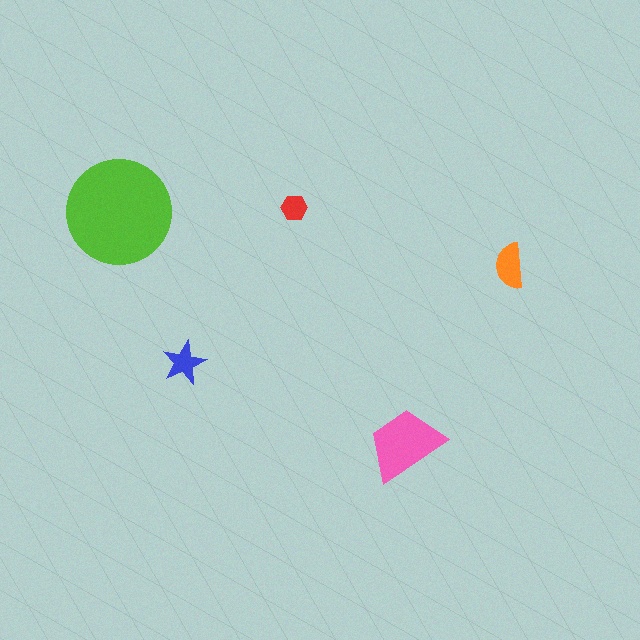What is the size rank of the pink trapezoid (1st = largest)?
2nd.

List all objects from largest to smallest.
The lime circle, the pink trapezoid, the orange semicircle, the blue star, the red hexagon.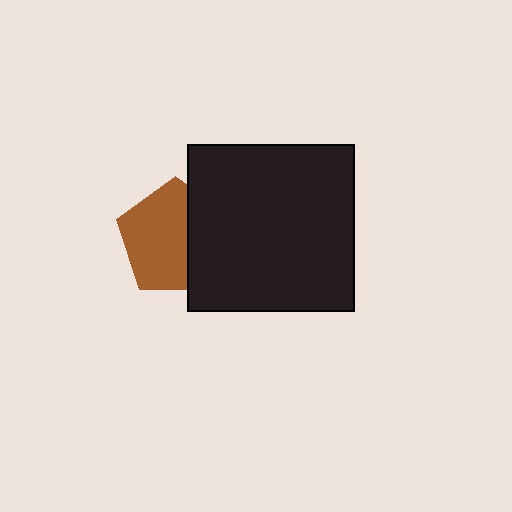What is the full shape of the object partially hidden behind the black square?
The partially hidden object is a brown pentagon.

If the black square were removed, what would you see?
You would see the complete brown pentagon.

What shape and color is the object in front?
The object in front is a black square.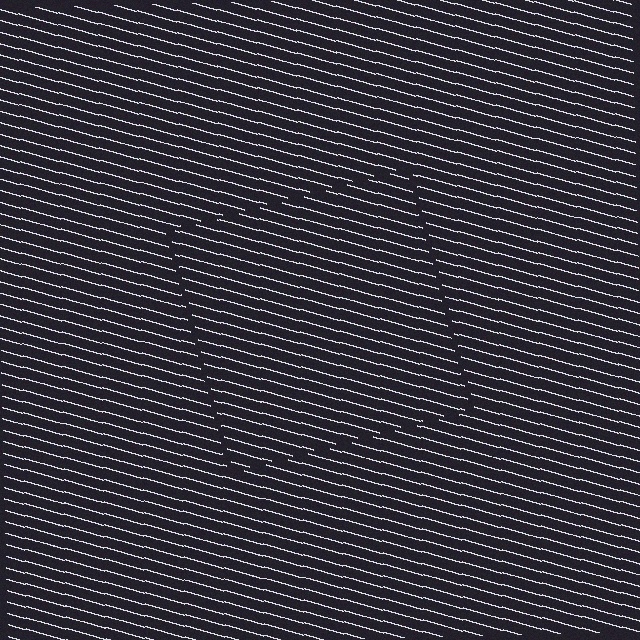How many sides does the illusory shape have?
4 sides — the line-ends trace a square.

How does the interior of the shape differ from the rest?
The interior of the shape contains the same grating, shifted by half a period — the contour is defined by the phase discontinuity where line-ends from the inner and outer gratings abut.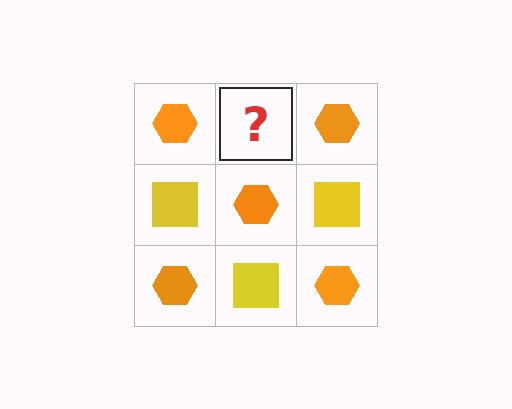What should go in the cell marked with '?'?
The missing cell should contain a yellow square.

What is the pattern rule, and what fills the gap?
The rule is that it alternates orange hexagon and yellow square in a checkerboard pattern. The gap should be filled with a yellow square.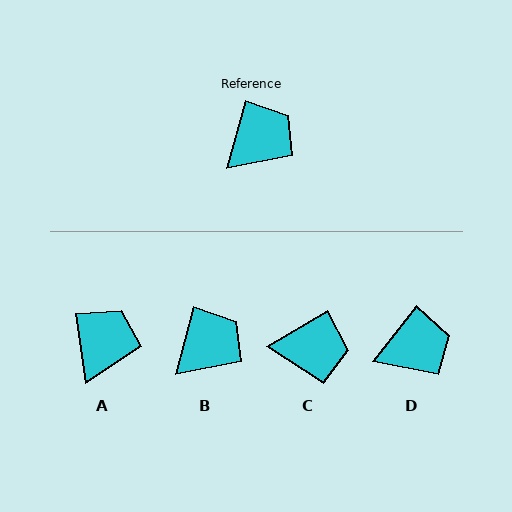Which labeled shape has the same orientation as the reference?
B.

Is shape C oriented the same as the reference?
No, it is off by about 43 degrees.